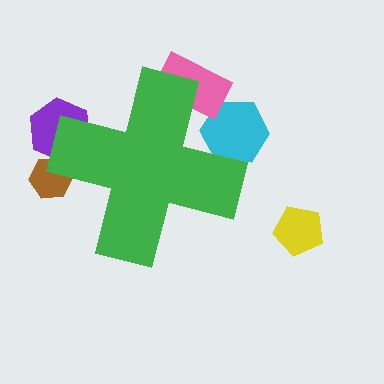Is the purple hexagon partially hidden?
Yes, the purple hexagon is partially hidden behind the green cross.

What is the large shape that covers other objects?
A green cross.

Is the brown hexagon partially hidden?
Yes, the brown hexagon is partially hidden behind the green cross.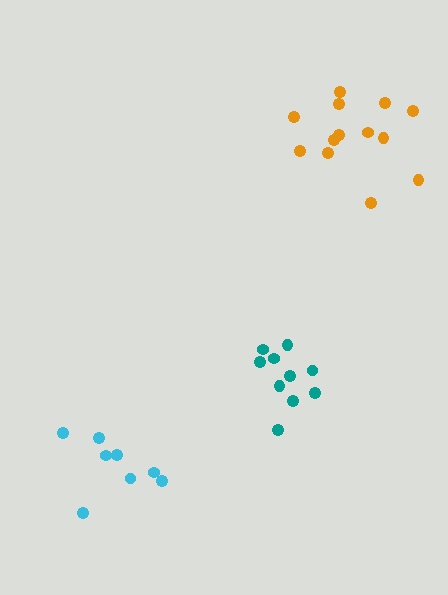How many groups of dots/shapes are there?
There are 3 groups.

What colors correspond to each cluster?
The clusters are colored: cyan, teal, orange.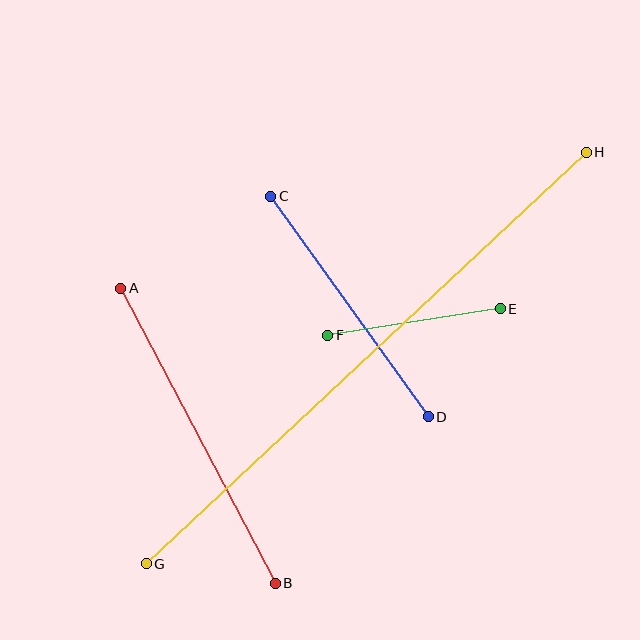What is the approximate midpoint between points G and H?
The midpoint is at approximately (366, 358) pixels.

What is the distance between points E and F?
The distance is approximately 175 pixels.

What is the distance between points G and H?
The distance is approximately 603 pixels.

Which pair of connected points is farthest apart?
Points G and H are farthest apart.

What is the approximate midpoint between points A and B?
The midpoint is at approximately (198, 436) pixels.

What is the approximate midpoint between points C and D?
The midpoint is at approximately (349, 307) pixels.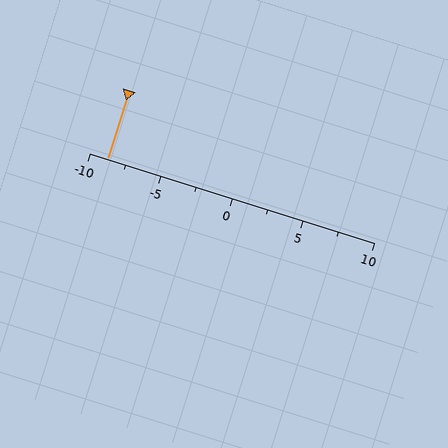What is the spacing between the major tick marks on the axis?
The major ticks are spaced 5 apart.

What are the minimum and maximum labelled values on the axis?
The axis runs from -10 to 10.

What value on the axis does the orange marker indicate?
The marker indicates approximately -8.8.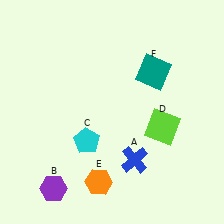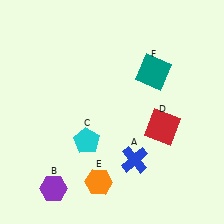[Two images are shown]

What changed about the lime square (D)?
In Image 1, D is lime. In Image 2, it changed to red.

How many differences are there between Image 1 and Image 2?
There is 1 difference between the two images.